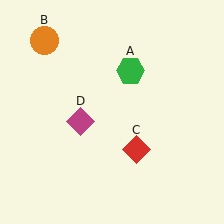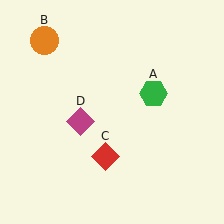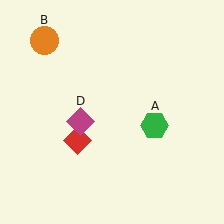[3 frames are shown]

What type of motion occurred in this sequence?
The green hexagon (object A), red diamond (object C) rotated clockwise around the center of the scene.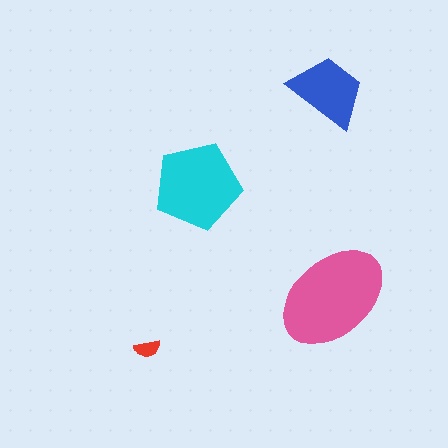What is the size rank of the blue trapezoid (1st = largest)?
3rd.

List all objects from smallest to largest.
The red semicircle, the blue trapezoid, the cyan pentagon, the pink ellipse.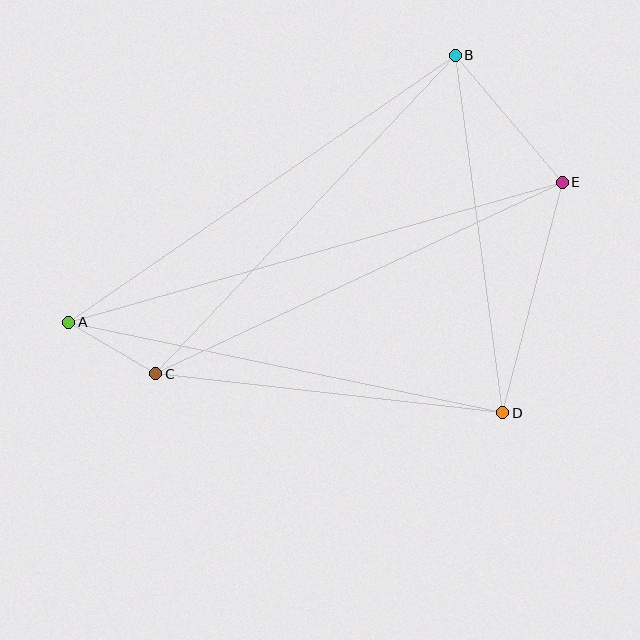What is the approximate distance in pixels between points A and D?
The distance between A and D is approximately 443 pixels.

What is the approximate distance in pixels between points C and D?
The distance between C and D is approximately 349 pixels.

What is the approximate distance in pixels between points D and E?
The distance between D and E is approximately 238 pixels.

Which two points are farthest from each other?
Points A and E are farthest from each other.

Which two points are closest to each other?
Points A and C are closest to each other.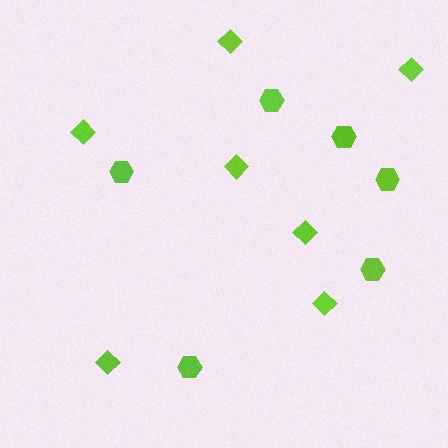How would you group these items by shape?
There are 2 groups: one group of hexagons (6) and one group of diamonds (7).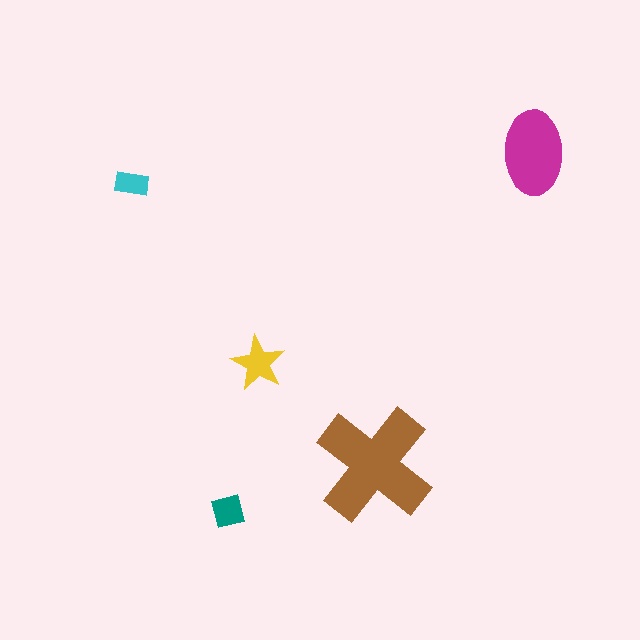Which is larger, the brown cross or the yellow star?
The brown cross.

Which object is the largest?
The brown cross.